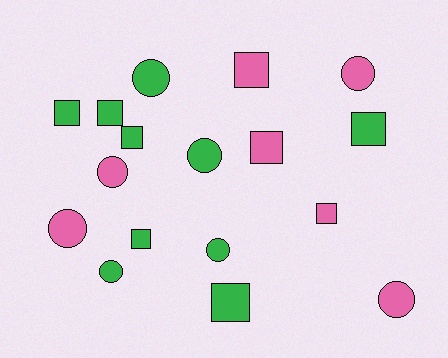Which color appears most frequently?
Green, with 10 objects.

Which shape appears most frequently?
Square, with 9 objects.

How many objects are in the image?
There are 17 objects.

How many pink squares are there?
There are 3 pink squares.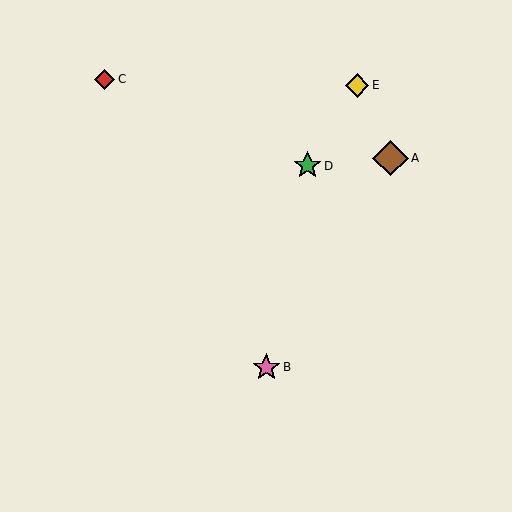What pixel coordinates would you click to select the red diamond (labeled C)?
Click at (104, 79) to select the red diamond C.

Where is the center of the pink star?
The center of the pink star is at (266, 367).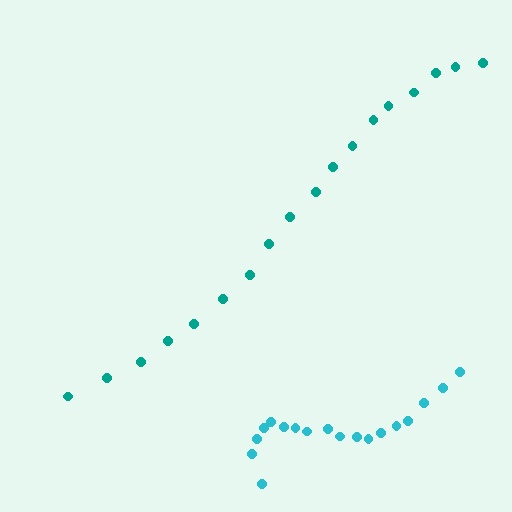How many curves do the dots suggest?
There are 2 distinct paths.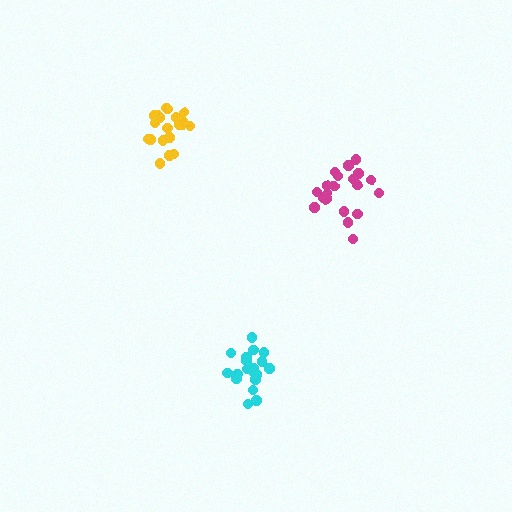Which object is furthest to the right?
The magenta cluster is rightmost.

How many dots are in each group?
Group 1: 20 dots, Group 2: 20 dots, Group 3: 20 dots (60 total).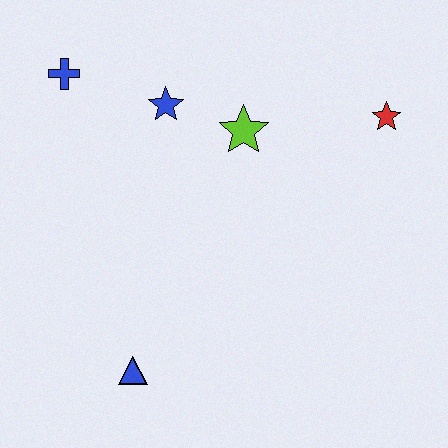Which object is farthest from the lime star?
The blue triangle is farthest from the lime star.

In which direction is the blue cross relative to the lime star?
The blue cross is to the left of the lime star.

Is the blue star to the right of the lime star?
No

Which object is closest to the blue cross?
The blue star is closest to the blue cross.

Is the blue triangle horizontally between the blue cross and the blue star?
Yes